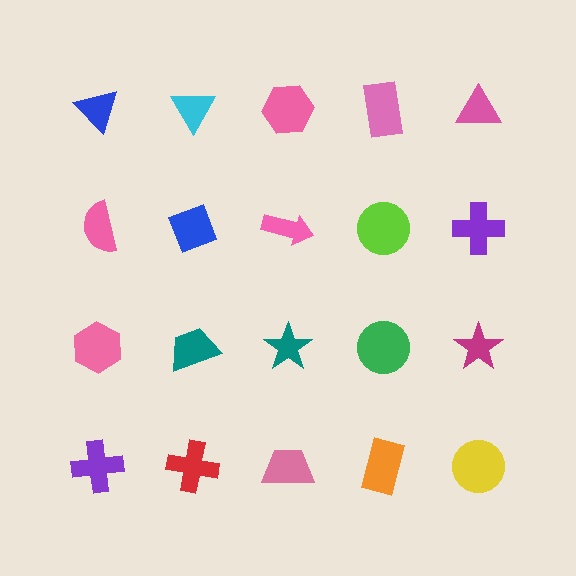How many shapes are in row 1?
5 shapes.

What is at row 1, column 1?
A blue triangle.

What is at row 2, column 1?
A pink semicircle.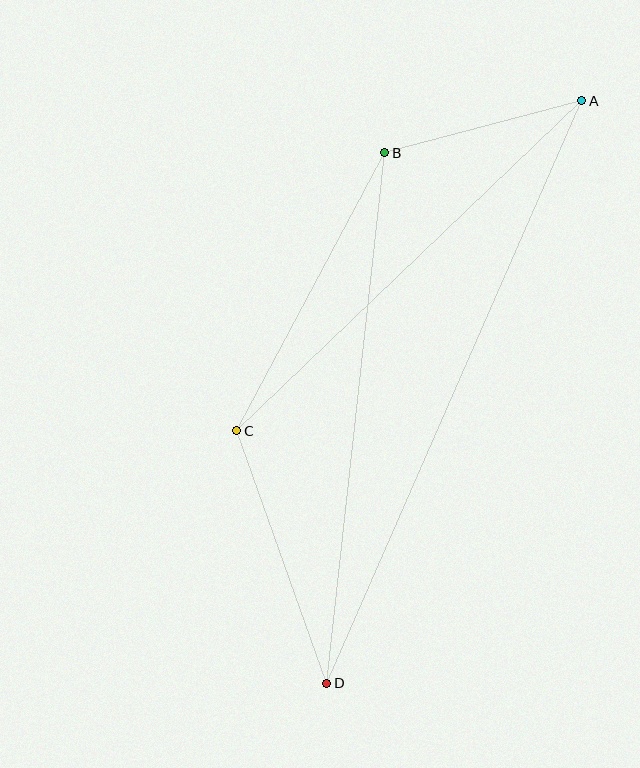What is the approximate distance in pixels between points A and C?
The distance between A and C is approximately 477 pixels.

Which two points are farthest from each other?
Points A and D are farthest from each other.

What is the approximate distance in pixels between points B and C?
The distance between B and C is approximately 315 pixels.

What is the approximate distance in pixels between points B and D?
The distance between B and D is approximately 534 pixels.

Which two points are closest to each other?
Points A and B are closest to each other.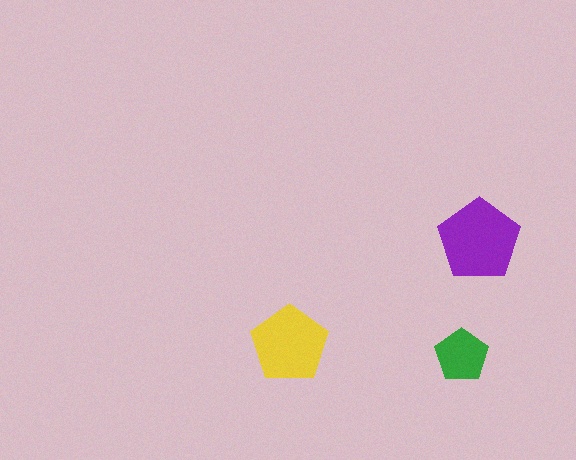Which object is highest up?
The purple pentagon is topmost.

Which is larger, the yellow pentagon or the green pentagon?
The yellow one.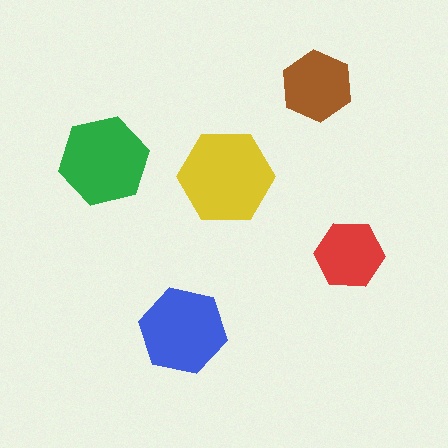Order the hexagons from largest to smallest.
the yellow one, the green one, the blue one, the brown one, the red one.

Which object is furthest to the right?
The red hexagon is rightmost.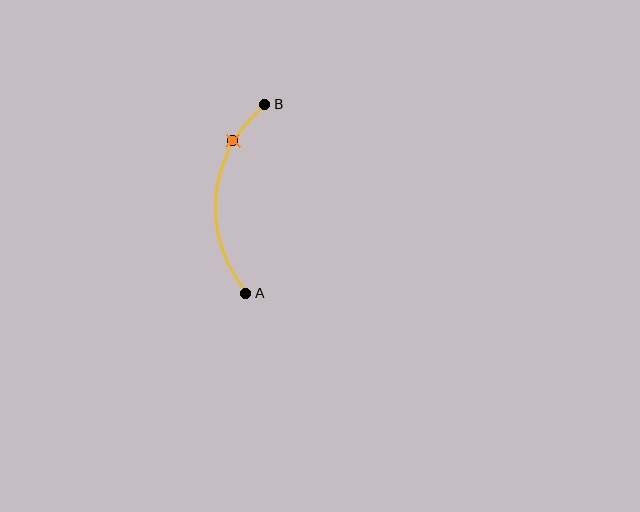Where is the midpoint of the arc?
The arc midpoint is the point on the curve farthest from the straight line joining A and B. It sits to the left of that line.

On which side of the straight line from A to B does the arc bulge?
The arc bulges to the left of the straight line connecting A and B.